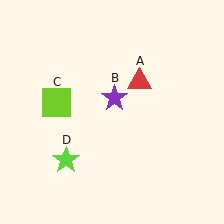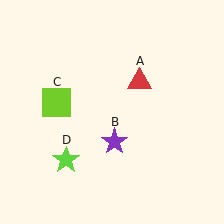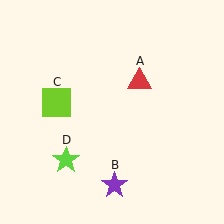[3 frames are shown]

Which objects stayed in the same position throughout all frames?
Red triangle (object A) and lime square (object C) and lime star (object D) remained stationary.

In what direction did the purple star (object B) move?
The purple star (object B) moved down.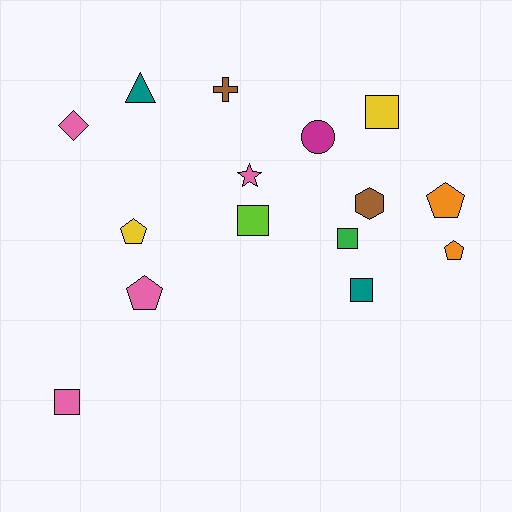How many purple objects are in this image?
There are no purple objects.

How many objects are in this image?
There are 15 objects.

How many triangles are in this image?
There is 1 triangle.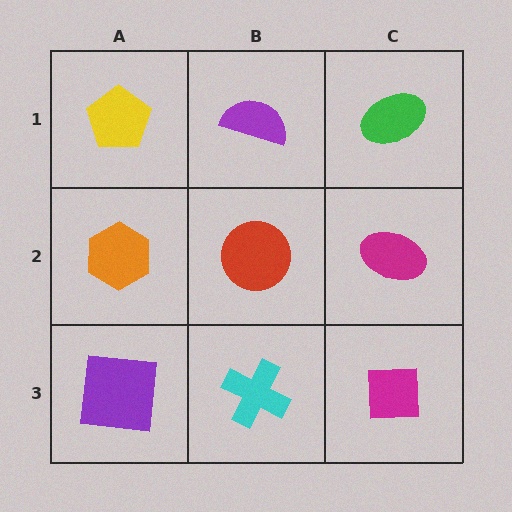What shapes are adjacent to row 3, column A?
An orange hexagon (row 2, column A), a cyan cross (row 3, column B).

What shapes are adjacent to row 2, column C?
A green ellipse (row 1, column C), a magenta square (row 3, column C), a red circle (row 2, column B).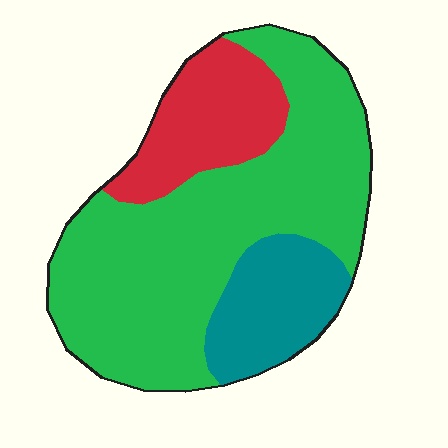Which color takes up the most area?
Green, at roughly 65%.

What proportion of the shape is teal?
Teal takes up about one sixth (1/6) of the shape.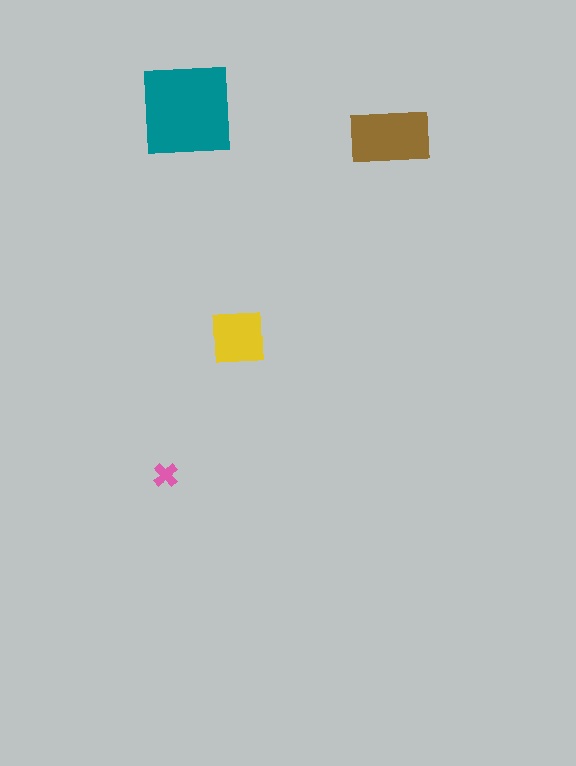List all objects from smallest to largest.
The pink cross, the yellow square, the brown rectangle, the teal square.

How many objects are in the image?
There are 4 objects in the image.